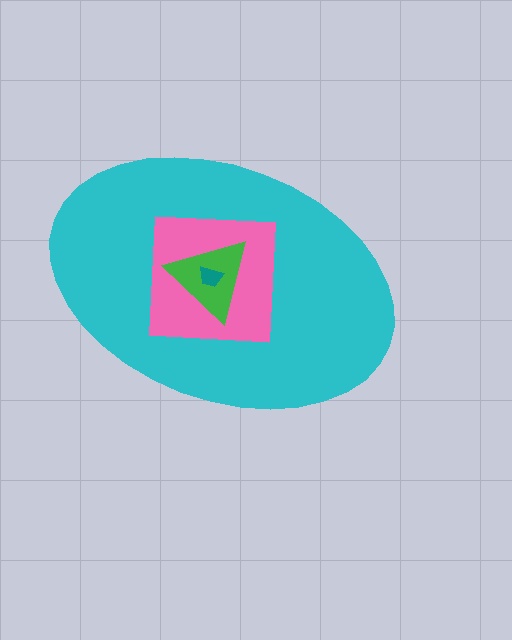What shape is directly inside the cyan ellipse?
The pink square.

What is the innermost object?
The teal trapezoid.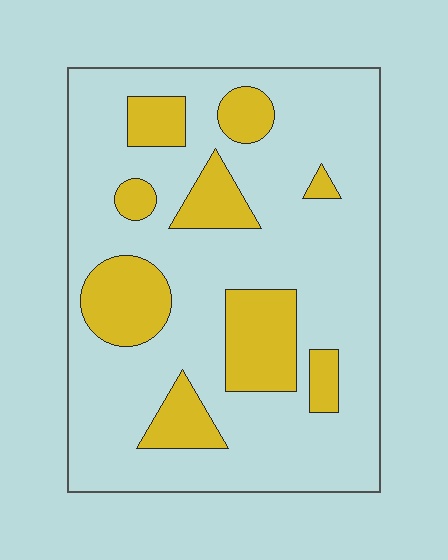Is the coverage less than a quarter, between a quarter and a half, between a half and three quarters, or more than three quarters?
Less than a quarter.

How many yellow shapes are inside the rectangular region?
9.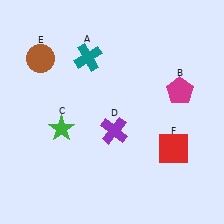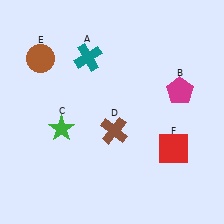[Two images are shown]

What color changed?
The cross (D) changed from purple in Image 1 to brown in Image 2.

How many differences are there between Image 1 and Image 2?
There is 1 difference between the two images.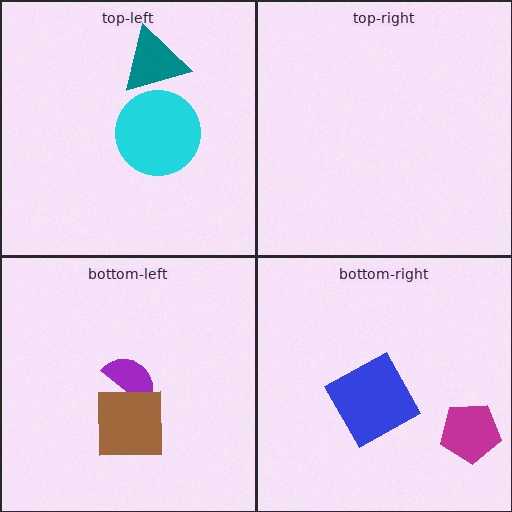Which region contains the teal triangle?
The top-left region.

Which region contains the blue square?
The bottom-right region.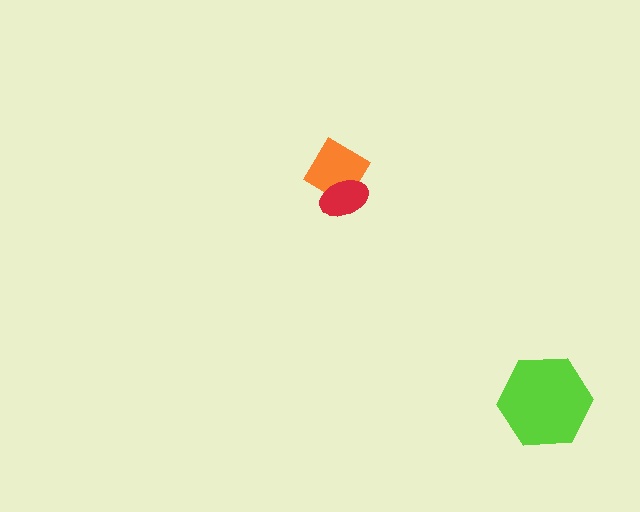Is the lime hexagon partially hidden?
No, no other shape covers it.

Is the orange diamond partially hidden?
Yes, it is partially covered by another shape.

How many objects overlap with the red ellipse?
1 object overlaps with the red ellipse.